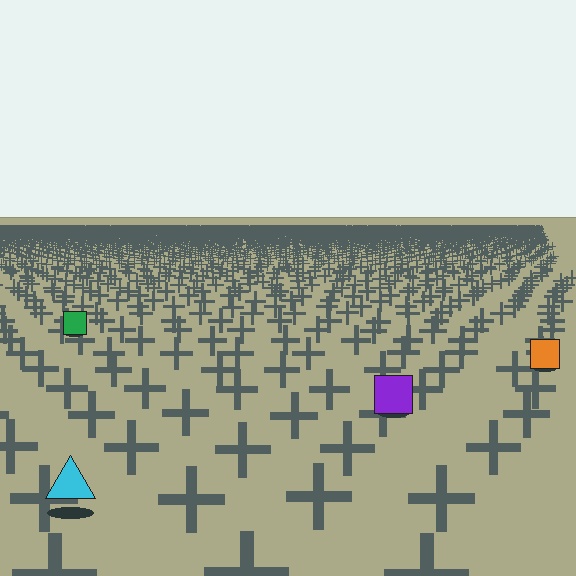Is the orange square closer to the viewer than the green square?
Yes. The orange square is closer — you can tell from the texture gradient: the ground texture is coarser near it.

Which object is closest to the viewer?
The cyan triangle is closest. The texture marks near it are larger and more spread out.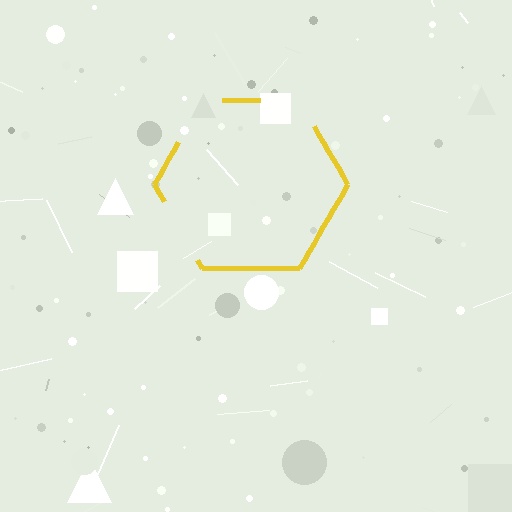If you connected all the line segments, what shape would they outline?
They would outline a hexagon.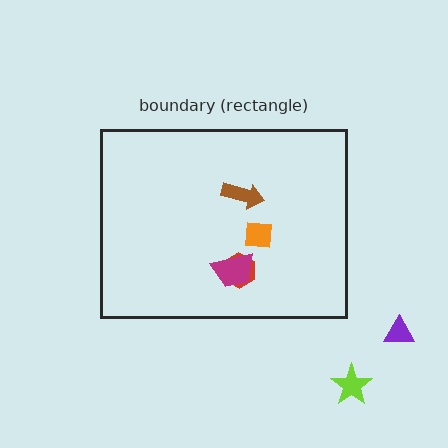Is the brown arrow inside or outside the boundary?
Inside.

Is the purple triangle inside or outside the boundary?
Outside.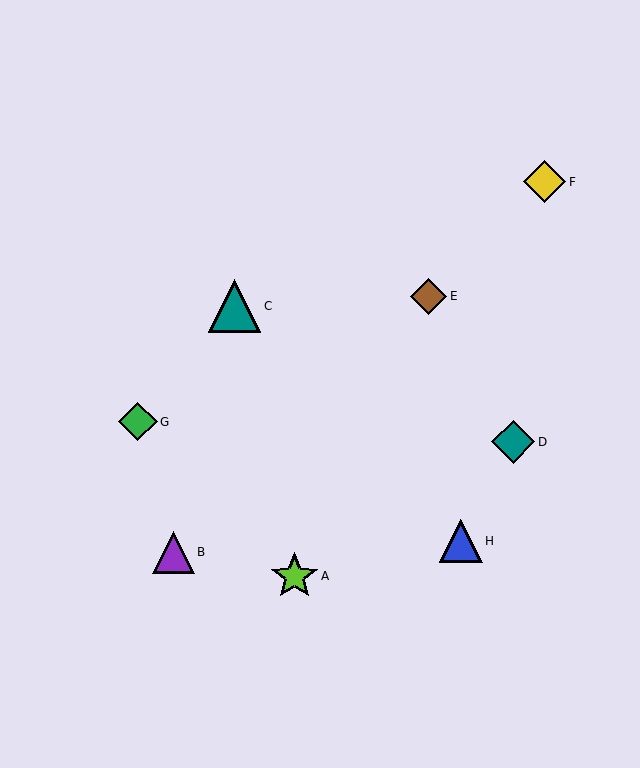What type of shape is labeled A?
Shape A is a lime star.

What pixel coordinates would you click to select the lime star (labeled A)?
Click at (294, 576) to select the lime star A.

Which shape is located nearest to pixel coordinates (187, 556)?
The purple triangle (labeled B) at (173, 552) is nearest to that location.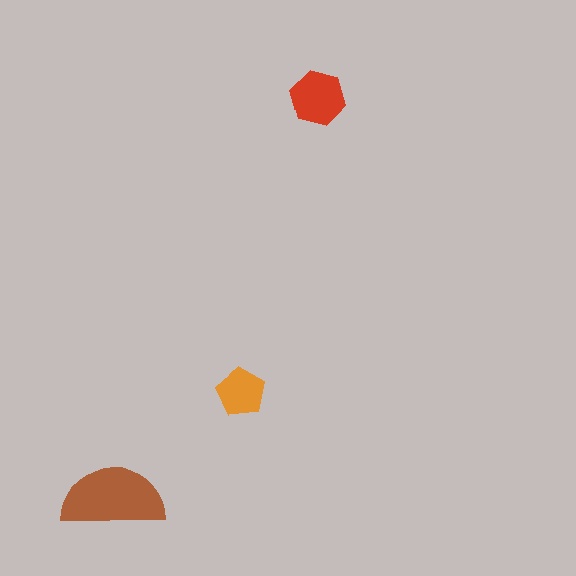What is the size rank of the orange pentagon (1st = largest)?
3rd.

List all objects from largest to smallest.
The brown semicircle, the red hexagon, the orange pentagon.